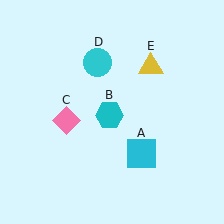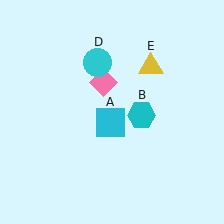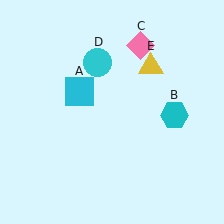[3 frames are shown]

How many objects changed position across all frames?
3 objects changed position: cyan square (object A), cyan hexagon (object B), pink diamond (object C).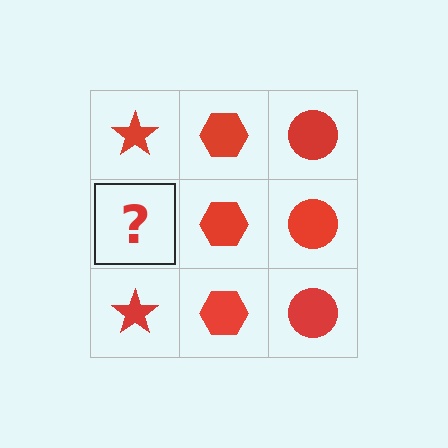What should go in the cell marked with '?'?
The missing cell should contain a red star.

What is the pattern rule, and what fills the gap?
The rule is that each column has a consistent shape. The gap should be filled with a red star.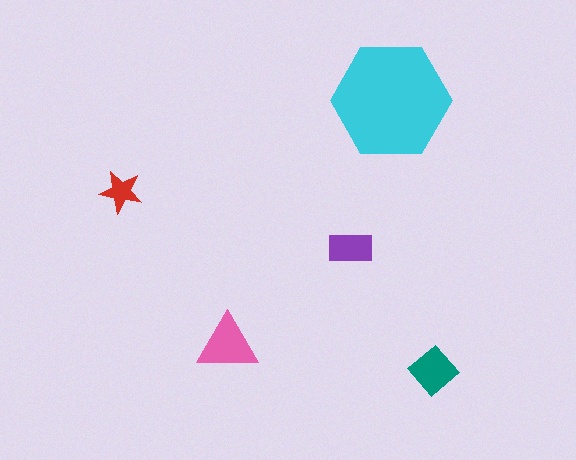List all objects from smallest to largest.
The red star, the purple rectangle, the teal diamond, the pink triangle, the cyan hexagon.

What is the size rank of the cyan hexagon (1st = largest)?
1st.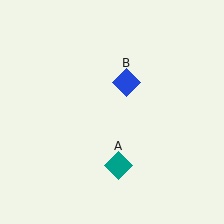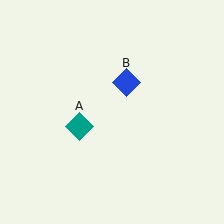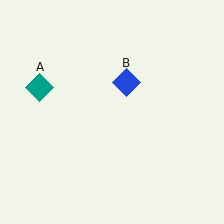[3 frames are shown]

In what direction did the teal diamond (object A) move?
The teal diamond (object A) moved up and to the left.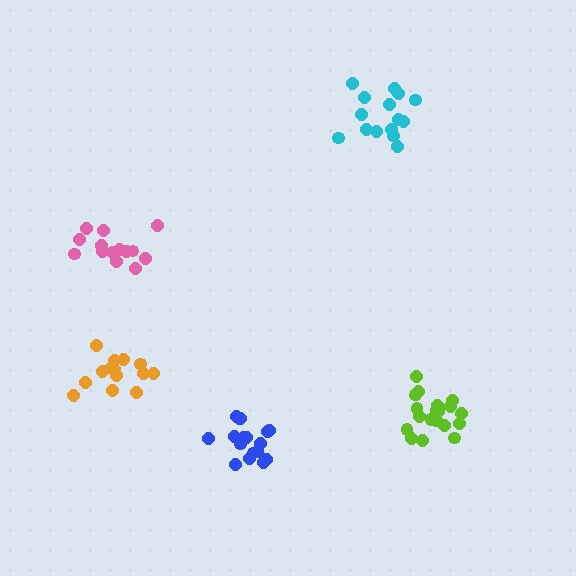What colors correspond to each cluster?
The clusters are colored: lime, cyan, blue, orange, pink.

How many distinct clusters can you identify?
There are 5 distinct clusters.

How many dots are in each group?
Group 1: 19 dots, Group 2: 15 dots, Group 3: 17 dots, Group 4: 14 dots, Group 5: 14 dots (79 total).